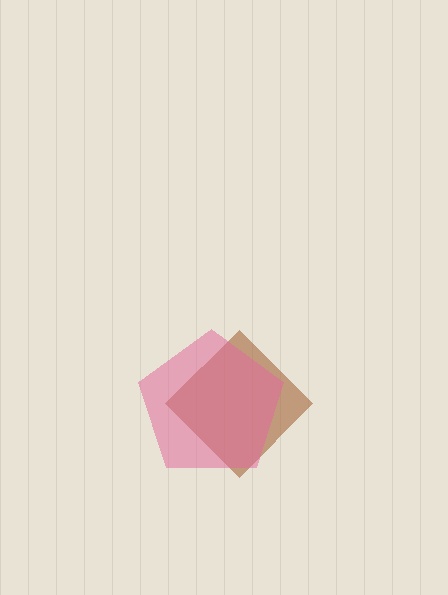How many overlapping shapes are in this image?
There are 2 overlapping shapes in the image.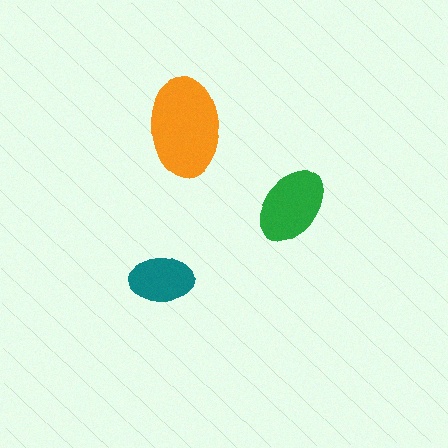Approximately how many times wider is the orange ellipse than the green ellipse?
About 1.5 times wider.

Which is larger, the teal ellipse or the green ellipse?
The green one.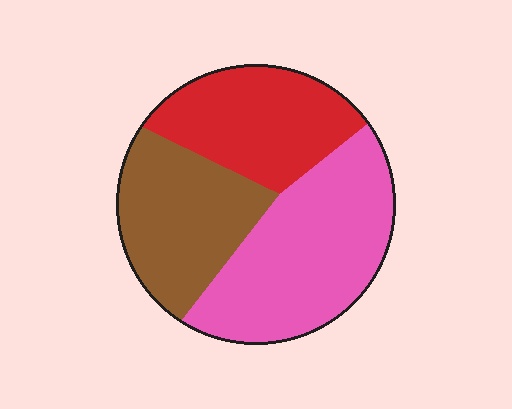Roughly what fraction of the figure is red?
Red takes up about one quarter (1/4) of the figure.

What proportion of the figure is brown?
Brown covers around 30% of the figure.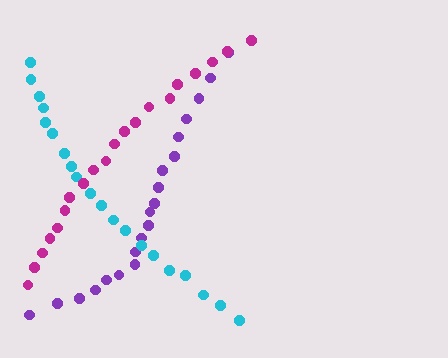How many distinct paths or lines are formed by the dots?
There are 3 distinct paths.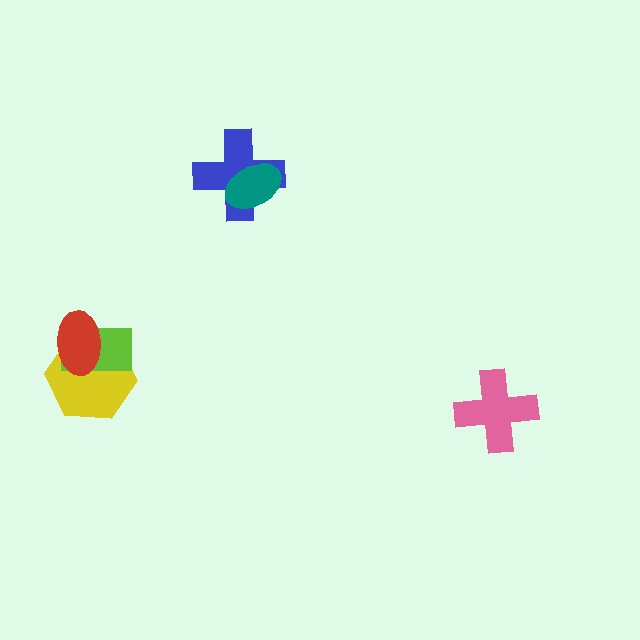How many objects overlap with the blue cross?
1 object overlaps with the blue cross.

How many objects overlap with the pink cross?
0 objects overlap with the pink cross.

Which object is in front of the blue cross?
The teal ellipse is in front of the blue cross.